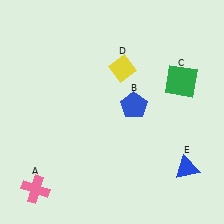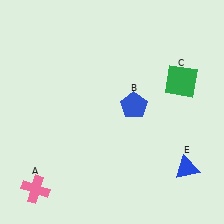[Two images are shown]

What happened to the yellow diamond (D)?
The yellow diamond (D) was removed in Image 2. It was in the top-right area of Image 1.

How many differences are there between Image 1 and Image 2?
There is 1 difference between the two images.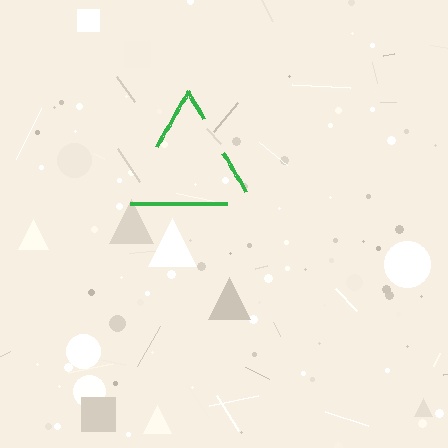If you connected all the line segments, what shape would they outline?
They would outline a triangle.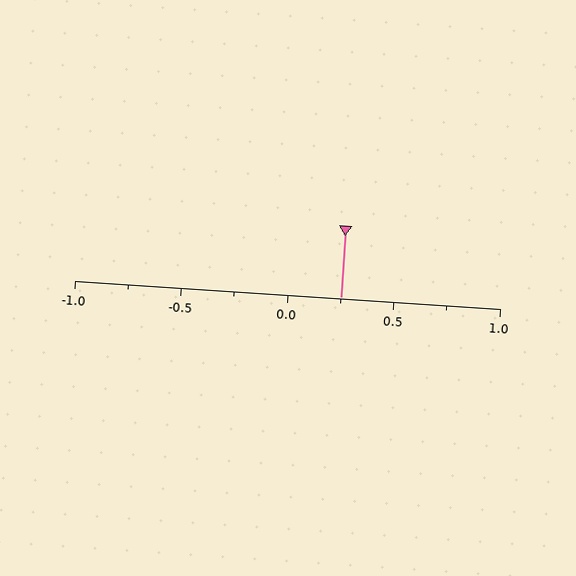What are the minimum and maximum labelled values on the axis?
The axis runs from -1.0 to 1.0.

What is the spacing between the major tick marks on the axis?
The major ticks are spaced 0.5 apart.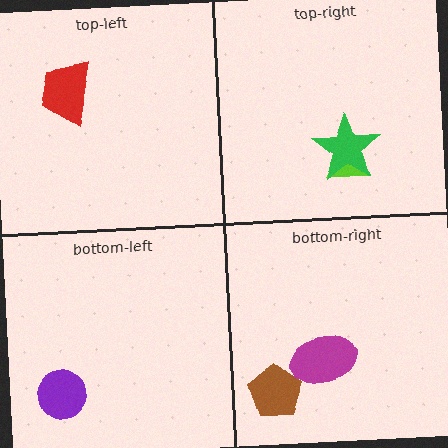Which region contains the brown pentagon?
The bottom-right region.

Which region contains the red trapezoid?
The top-left region.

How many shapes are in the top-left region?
1.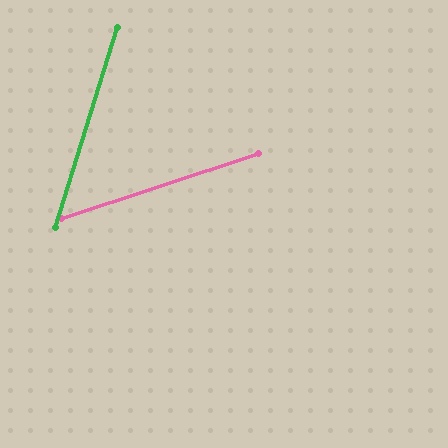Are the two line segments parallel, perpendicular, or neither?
Neither parallel nor perpendicular — they differ by about 54°.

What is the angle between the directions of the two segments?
Approximately 54 degrees.